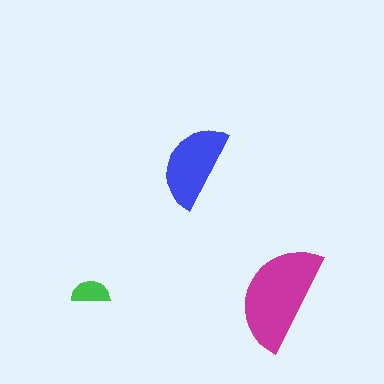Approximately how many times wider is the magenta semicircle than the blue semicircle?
About 1.5 times wider.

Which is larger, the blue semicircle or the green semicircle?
The blue one.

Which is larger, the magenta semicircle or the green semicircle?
The magenta one.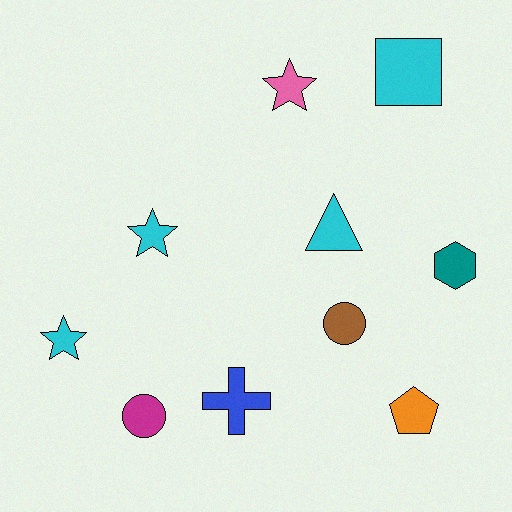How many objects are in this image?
There are 10 objects.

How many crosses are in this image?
There is 1 cross.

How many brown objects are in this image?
There is 1 brown object.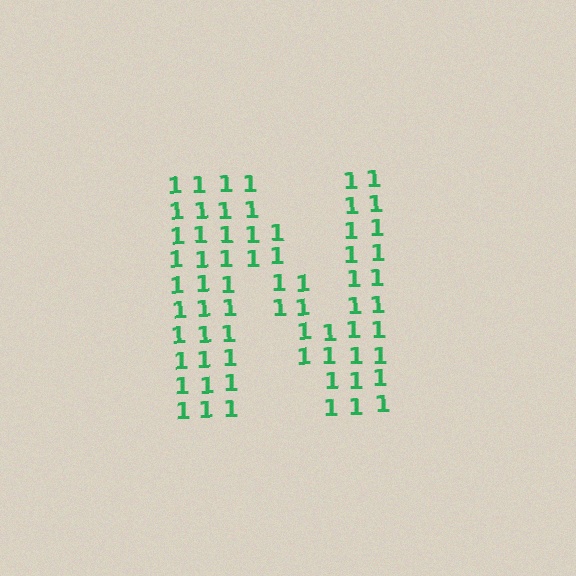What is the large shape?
The large shape is the letter N.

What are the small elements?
The small elements are digit 1's.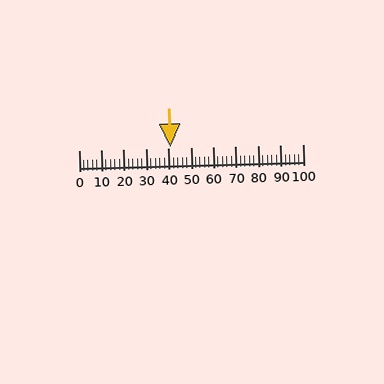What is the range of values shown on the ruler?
The ruler shows values from 0 to 100.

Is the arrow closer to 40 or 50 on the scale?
The arrow is closer to 40.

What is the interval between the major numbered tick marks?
The major tick marks are spaced 10 units apart.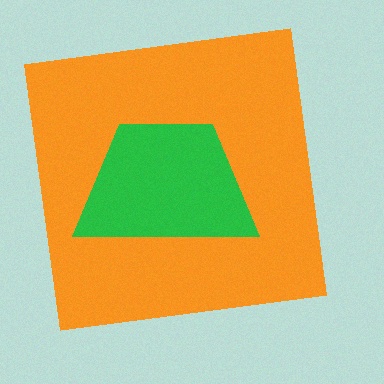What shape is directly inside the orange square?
The green trapezoid.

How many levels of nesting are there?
2.